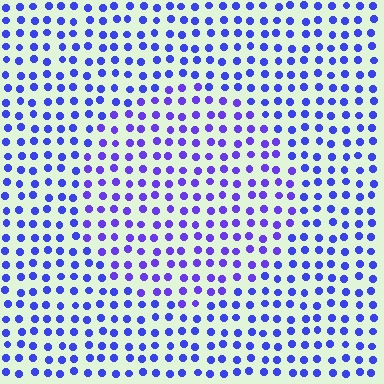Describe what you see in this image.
The image is filled with small blue elements in a uniform arrangement. A circle-shaped region is visible where the elements are tinted to a slightly different hue, forming a subtle color boundary.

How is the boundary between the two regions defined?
The boundary is defined purely by a slight shift in hue (about 20 degrees). Spacing, size, and orientation are identical on both sides.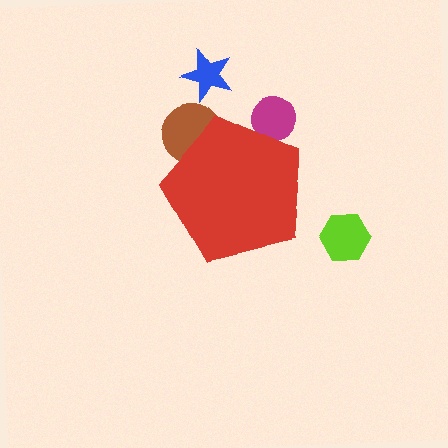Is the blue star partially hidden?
No, the blue star is fully visible.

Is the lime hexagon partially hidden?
No, the lime hexagon is fully visible.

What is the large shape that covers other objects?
A red pentagon.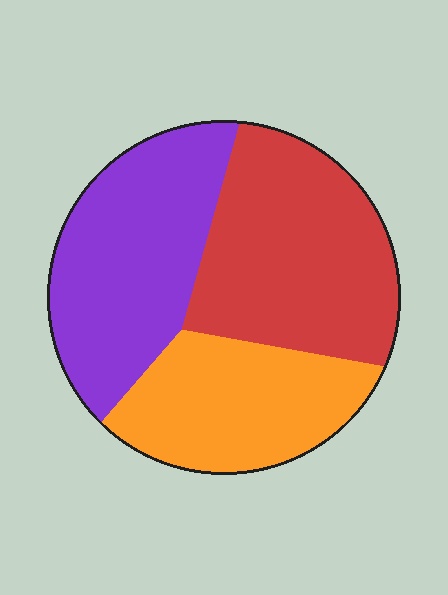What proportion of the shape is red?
Red takes up about three eighths (3/8) of the shape.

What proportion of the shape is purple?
Purple covers around 35% of the shape.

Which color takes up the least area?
Orange, at roughly 30%.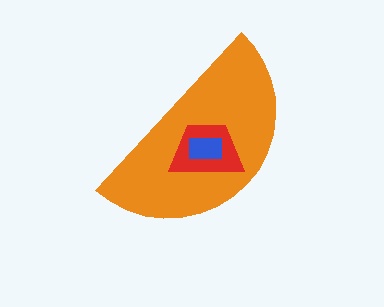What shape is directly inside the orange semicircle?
The red trapezoid.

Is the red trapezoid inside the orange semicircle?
Yes.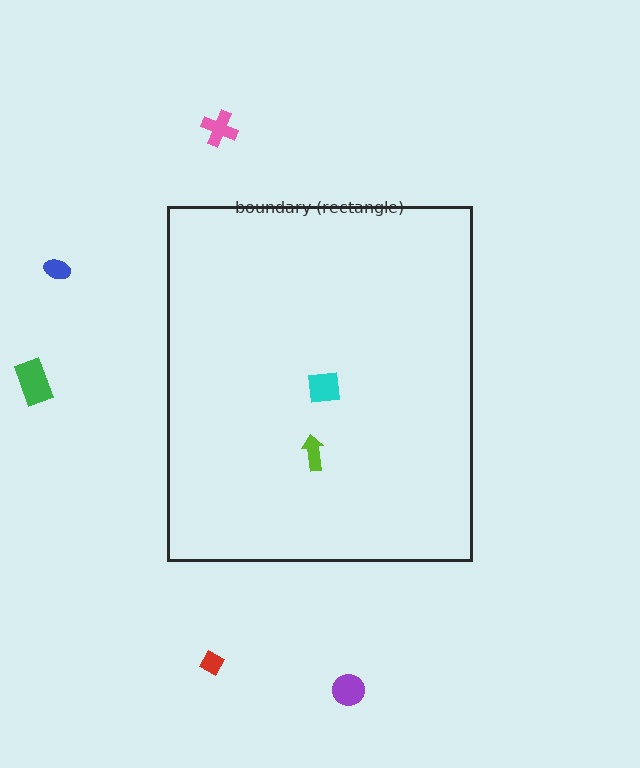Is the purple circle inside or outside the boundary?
Outside.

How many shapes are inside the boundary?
2 inside, 5 outside.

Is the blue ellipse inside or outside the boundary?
Outside.